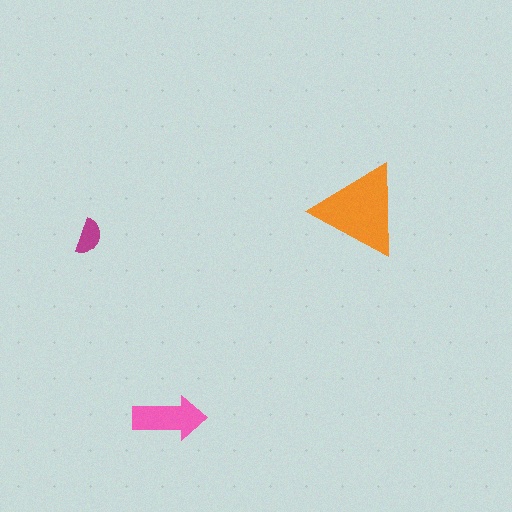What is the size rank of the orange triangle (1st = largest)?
1st.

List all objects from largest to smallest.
The orange triangle, the pink arrow, the magenta semicircle.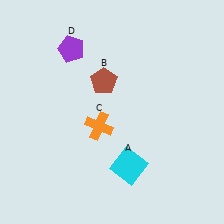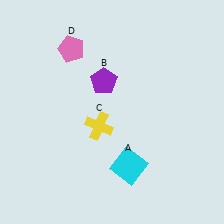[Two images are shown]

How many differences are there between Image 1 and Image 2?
There are 3 differences between the two images.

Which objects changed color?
B changed from brown to purple. C changed from orange to yellow. D changed from purple to pink.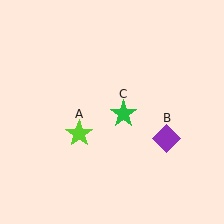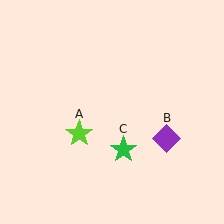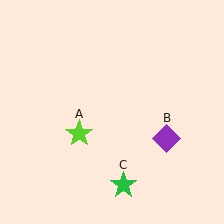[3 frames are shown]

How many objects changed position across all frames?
1 object changed position: green star (object C).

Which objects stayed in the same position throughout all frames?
Lime star (object A) and purple diamond (object B) remained stationary.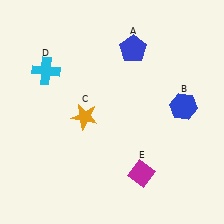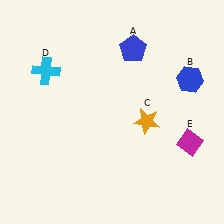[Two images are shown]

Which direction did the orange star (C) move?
The orange star (C) moved right.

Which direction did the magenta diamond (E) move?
The magenta diamond (E) moved right.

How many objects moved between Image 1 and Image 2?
3 objects moved between the two images.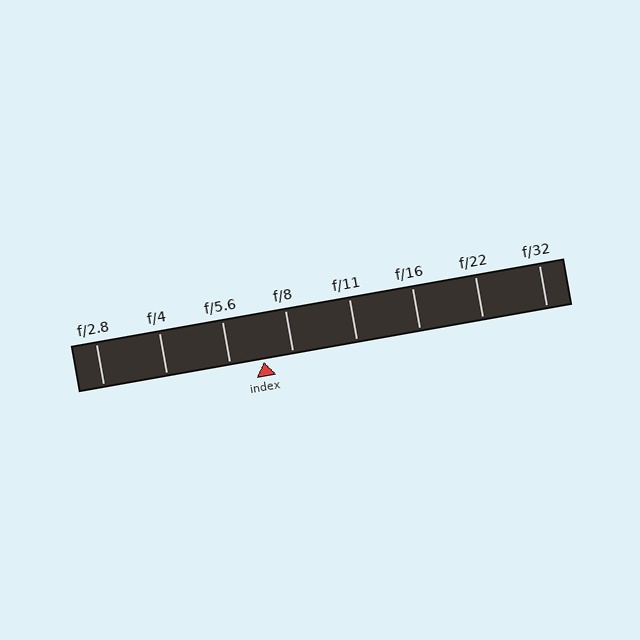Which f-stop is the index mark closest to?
The index mark is closest to f/8.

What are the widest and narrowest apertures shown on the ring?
The widest aperture shown is f/2.8 and the narrowest is f/32.